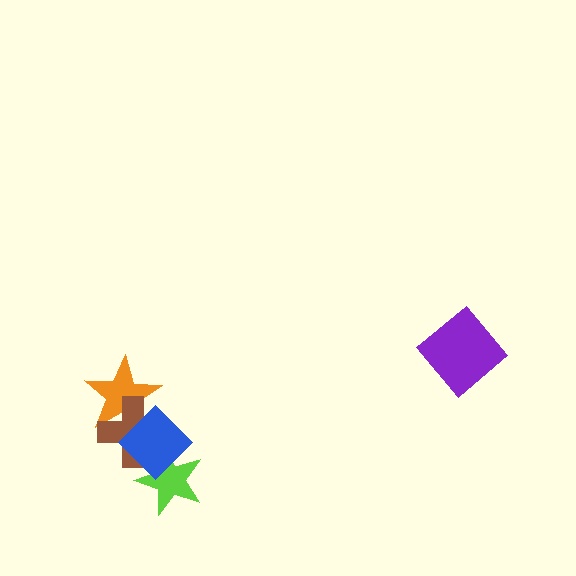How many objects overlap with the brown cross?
3 objects overlap with the brown cross.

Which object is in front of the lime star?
The blue diamond is in front of the lime star.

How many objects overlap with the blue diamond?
3 objects overlap with the blue diamond.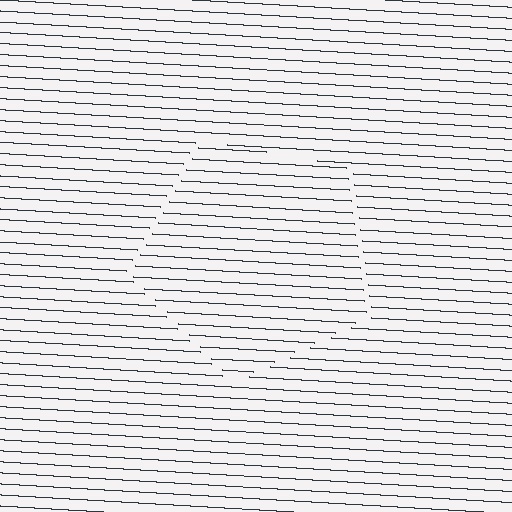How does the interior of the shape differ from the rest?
The interior of the shape contains the same grating, shifted by half a period — the contour is defined by the phase discontinuity where line-ends from the inner and outer gratings abut.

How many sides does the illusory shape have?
5 sides — the line-ends trace a pentagon.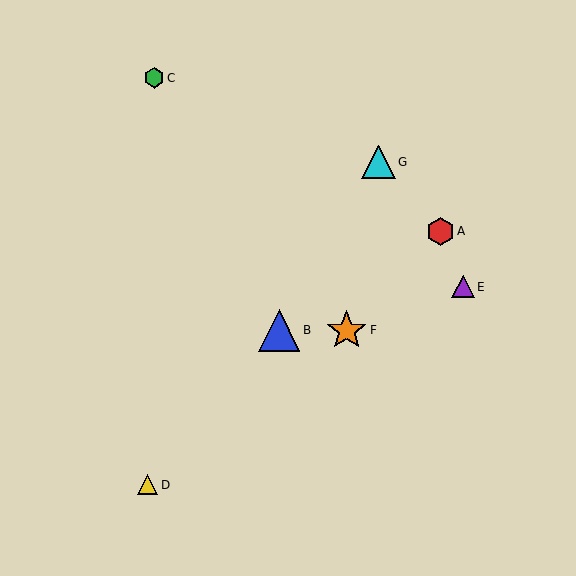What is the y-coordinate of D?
Object D is at y≈485.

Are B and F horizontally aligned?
Yes, both are at y≈330.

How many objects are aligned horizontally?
2 objects (B, F) are aligned horizontally.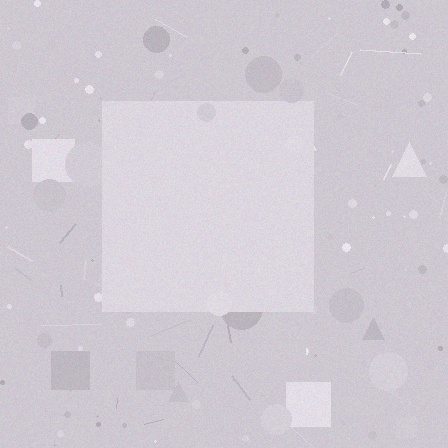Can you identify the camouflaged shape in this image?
The camouflaged shape is a square.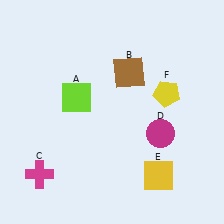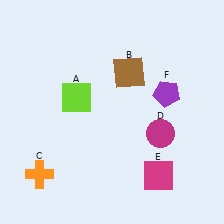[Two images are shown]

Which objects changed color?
C changed from magenta to orange. E changed from yellow to magenta. F changed from yellow to purple.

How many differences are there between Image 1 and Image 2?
There are 3 differences between the two images.